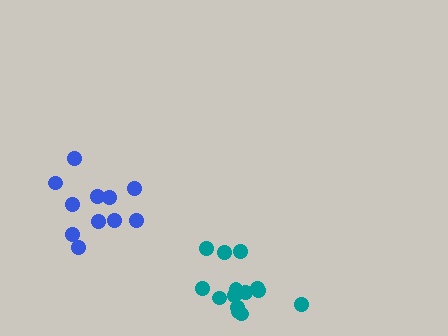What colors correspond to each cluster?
The clusters are colored: blue, teal.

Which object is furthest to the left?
The blue cluster is leftmost.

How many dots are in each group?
Group 1: 11 dots, Group 2: 14 dots (25 total).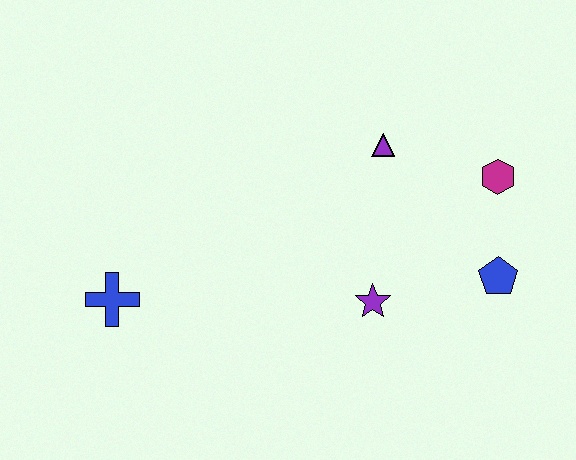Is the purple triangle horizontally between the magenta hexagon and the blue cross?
Yes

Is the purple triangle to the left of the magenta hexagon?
Yes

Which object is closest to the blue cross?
The purple star is closest to the blue cross.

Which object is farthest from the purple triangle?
The blue cross is farthest from the purple triangle.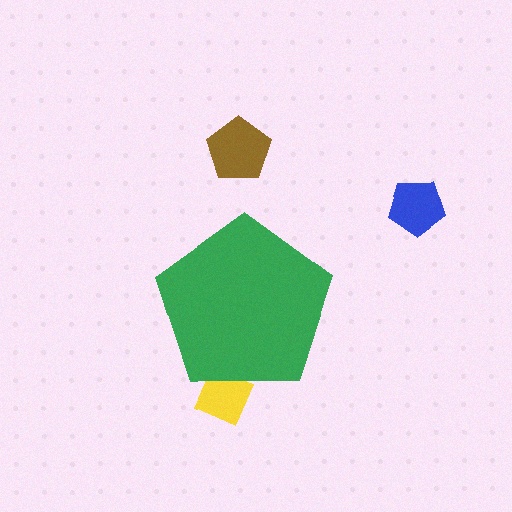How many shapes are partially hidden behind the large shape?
1 shape is partially hidden.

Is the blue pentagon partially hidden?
No, the blue pentagon is fully visible.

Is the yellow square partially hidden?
Yes, the yellow square is partially hidden behind the green pentagon.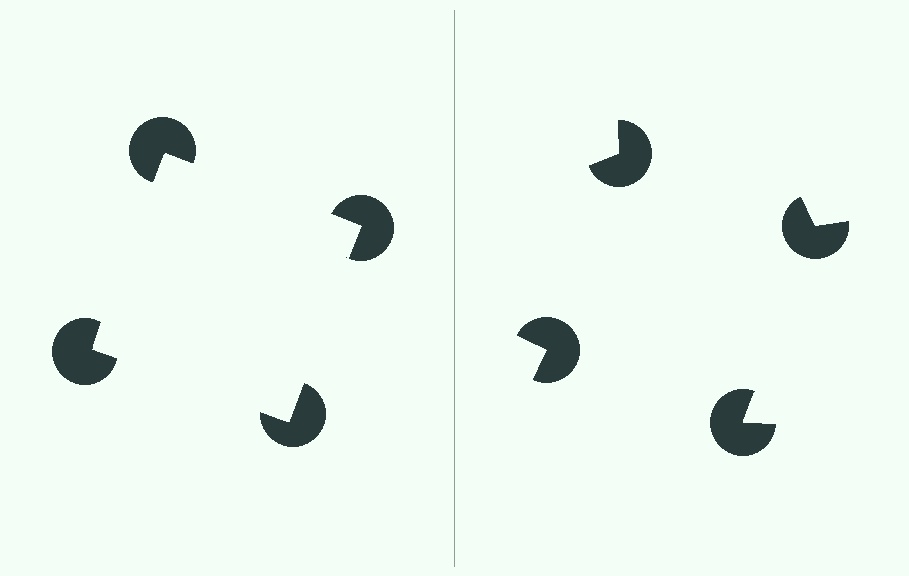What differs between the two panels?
The pac-man discs are positioned identically on both sides; only the wedge orientations differ. On the left they align to a square; on the right they are misaligned.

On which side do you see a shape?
An illusory square appears on the left side. On the right side the wedge cuts are rotated, so no coherent shape forms.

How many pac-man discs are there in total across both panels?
8 — 4 on each side.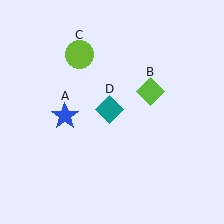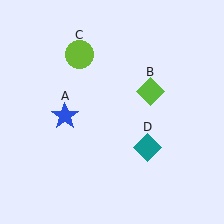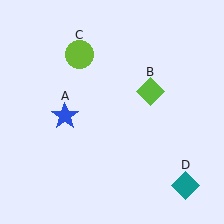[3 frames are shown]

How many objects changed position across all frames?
1 object changed position: teal diamond (object D).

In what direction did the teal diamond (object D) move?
The teal diamond (object D) moved down and to the right.